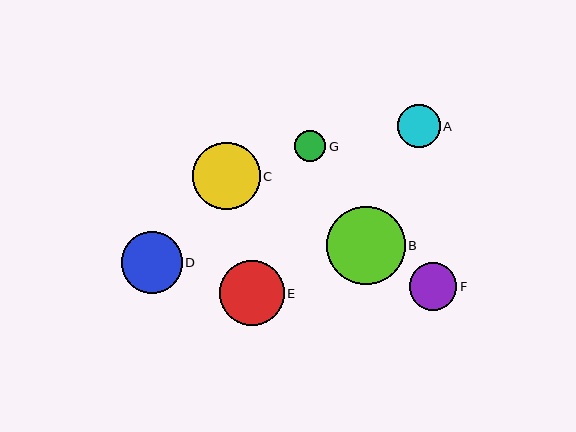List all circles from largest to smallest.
From largest to smallest: B, C, E, D, F, A, G.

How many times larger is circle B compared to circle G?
Circle B is approximately 2.5 times the size of circle G.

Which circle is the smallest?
Circle G is the smallest with a size of approximately 31 pixels.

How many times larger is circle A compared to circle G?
Circle A is approximately 1.4 times the size of circle G.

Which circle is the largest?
Circle B is the largest with a size of approximately 78 pixels.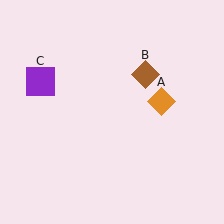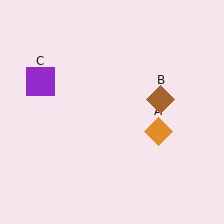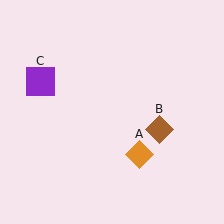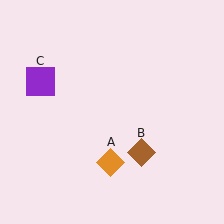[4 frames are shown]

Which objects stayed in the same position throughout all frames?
Purple square (object C) remained stationary.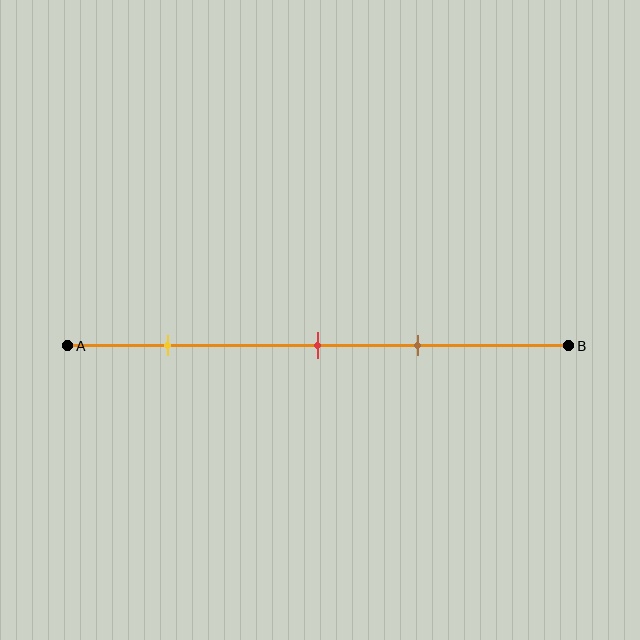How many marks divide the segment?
There are 3 marks dividing the segment.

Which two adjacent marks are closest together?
The red and brown marks are the closest adjacent pair.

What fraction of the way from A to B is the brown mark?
The brown mark is approximately 70% (0.7) of the way from A to B.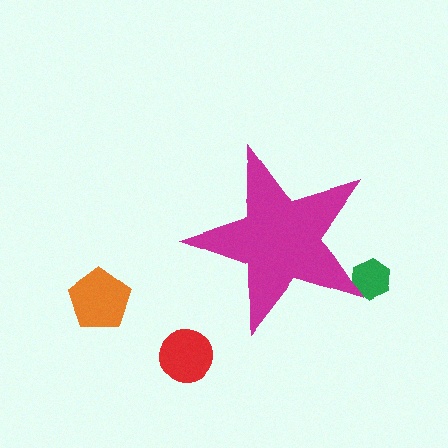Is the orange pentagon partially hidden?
No, the orange pentagon is fully visible.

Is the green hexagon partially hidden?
Yes, the green hexagon is partially hidden behind the magenta star.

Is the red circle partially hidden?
No, the red circle is fully visible.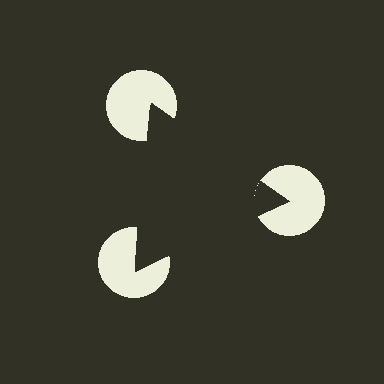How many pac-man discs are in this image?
There are 3 — one at each vertex of the illusory triangle.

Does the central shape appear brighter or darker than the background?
It typically appears slightly darker than the background, even though no actual brightness change is drawn.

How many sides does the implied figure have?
3 sides.